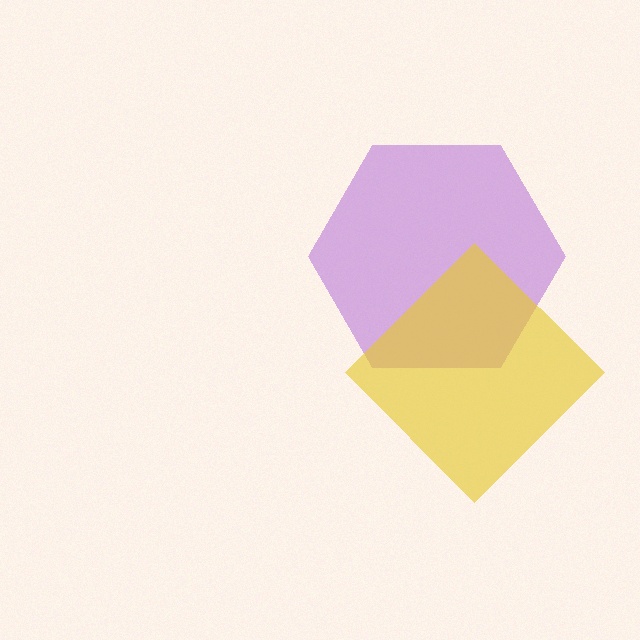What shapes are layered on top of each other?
The layered shapes are: a purple hexagon, a yellow diamond.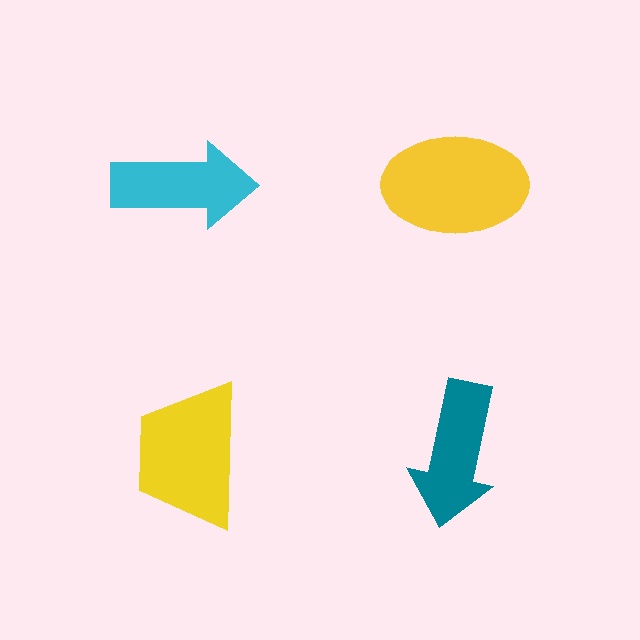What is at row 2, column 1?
A yellow trapezoid.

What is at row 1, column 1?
A cyan arrow.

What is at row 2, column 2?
A teal arrow.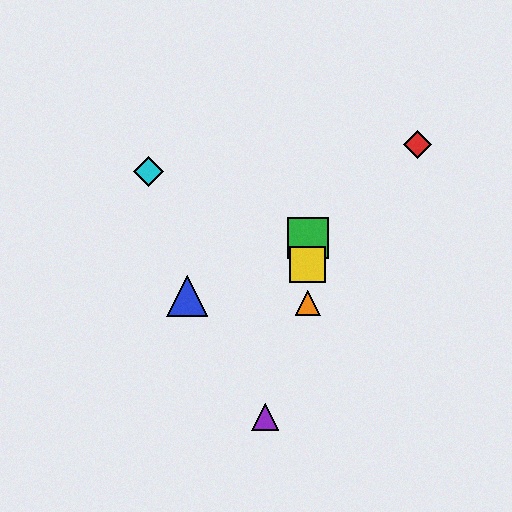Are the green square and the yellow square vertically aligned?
Yes, both are at x≈308.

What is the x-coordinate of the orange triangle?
The orange triangle is at x≈308.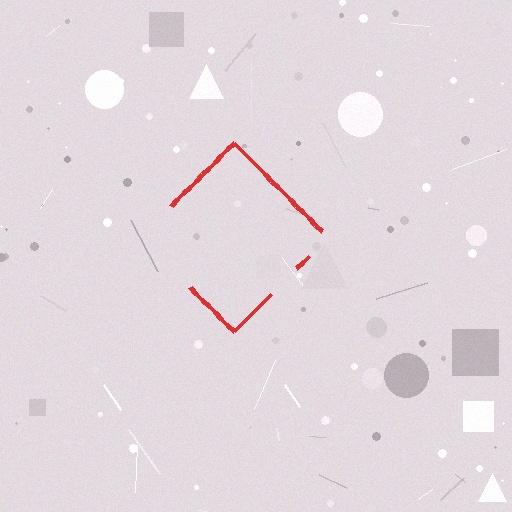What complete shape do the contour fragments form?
The contour fragments form a diamond.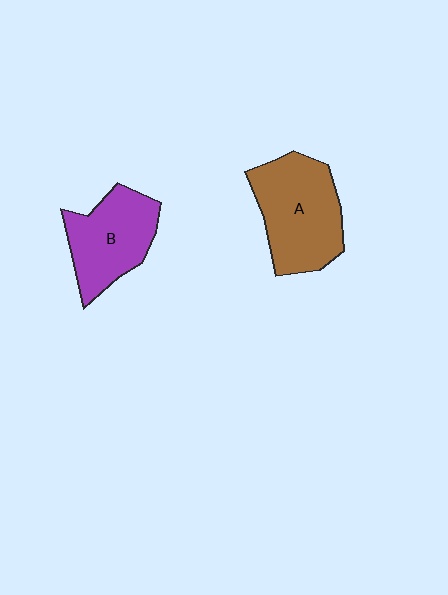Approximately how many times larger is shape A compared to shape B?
Approximately 1.2 times.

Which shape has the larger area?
Shape A (brown).